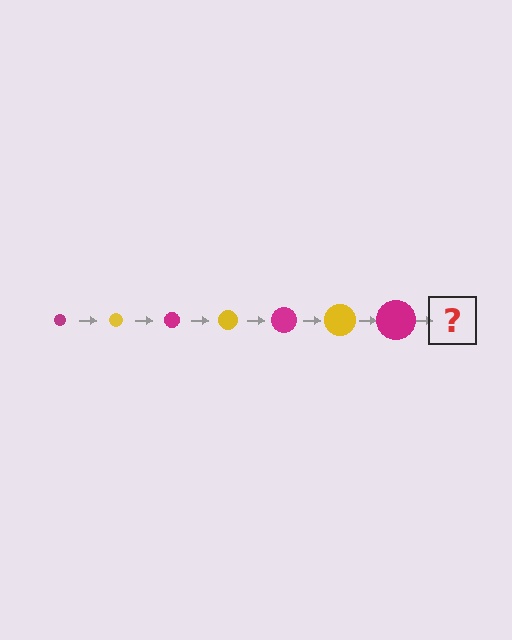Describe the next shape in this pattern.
It should be a yellow circle, larger than the previous one.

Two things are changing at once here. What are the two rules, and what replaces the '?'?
The two rules are that the circle grows larger each step and the color cycles through magenta and yellow. The '?' should be a yellow circle, larger than the previous one.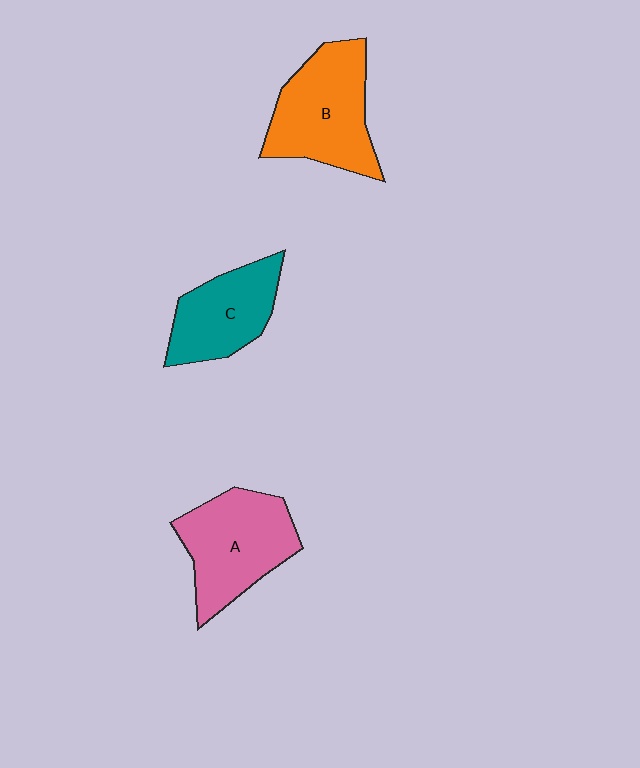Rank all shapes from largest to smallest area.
From largest to smallest: B (orange), A (pink), C (teal).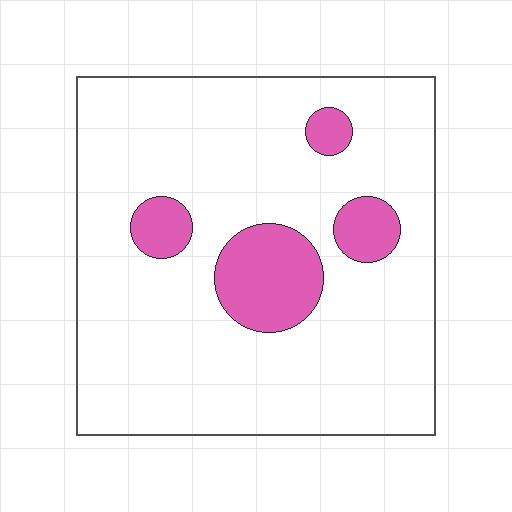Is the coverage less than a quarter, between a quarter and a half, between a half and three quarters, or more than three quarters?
Less than a quarter.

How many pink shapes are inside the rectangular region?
4.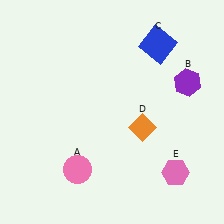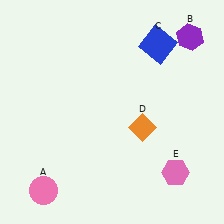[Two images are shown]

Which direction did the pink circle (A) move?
The pink circle (A) moved left.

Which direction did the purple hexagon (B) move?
The purple hexagon (B) moved up.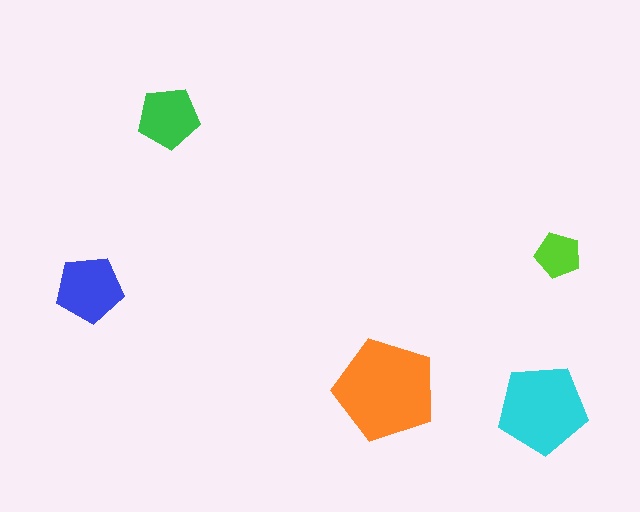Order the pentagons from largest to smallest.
the orange one, the cyan one, the blue one, the green one, the lime one.